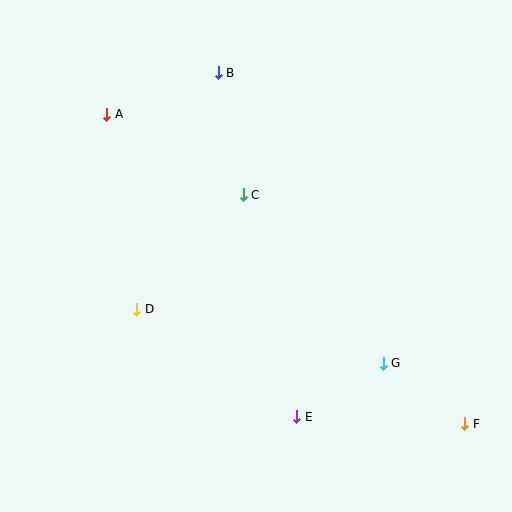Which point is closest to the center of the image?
Point C at (243, 195) is closest to the center.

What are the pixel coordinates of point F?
Point F is at (464, 424).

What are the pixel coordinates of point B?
Point B is at (218, 73).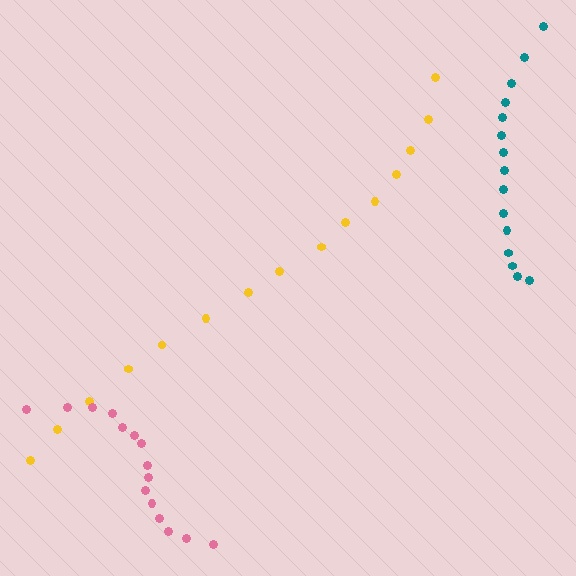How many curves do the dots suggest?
There are 3 distinct paths.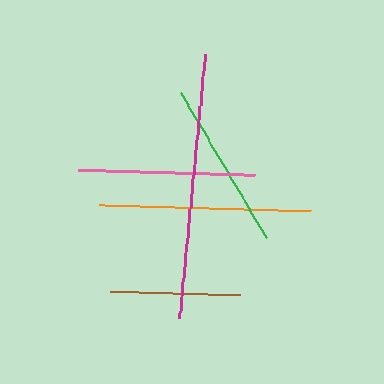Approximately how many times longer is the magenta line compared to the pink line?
The magenta line is approximately 1.5 times the length of the pink line.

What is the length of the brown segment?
The brown segment is approximately 131 pixels long.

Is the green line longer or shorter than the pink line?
The pink line is longer than the green line.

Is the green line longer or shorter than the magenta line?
The magenta line is longer than the green line.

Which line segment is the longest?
The magenta line is the longest at approximately 265 pixels.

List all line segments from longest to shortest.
From longest to shortest: magenta, orange, pink, green, brown.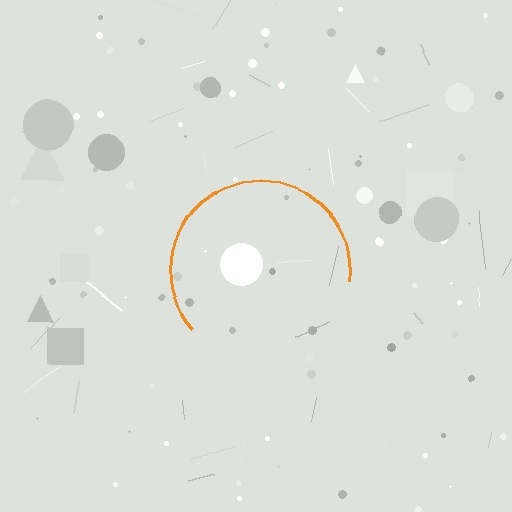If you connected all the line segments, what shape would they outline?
They would outline a circle.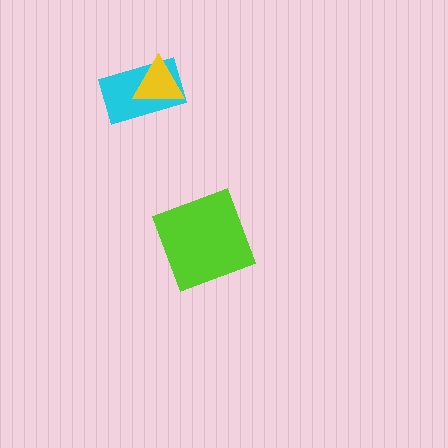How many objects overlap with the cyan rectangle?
1 object overlaps with the cyan rectangle.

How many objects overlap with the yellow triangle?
1 object overlaps with the yellow triangle.